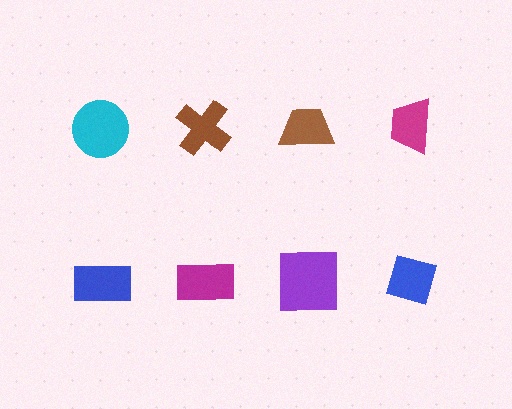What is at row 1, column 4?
A magenta trapezoid.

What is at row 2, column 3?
A purple square.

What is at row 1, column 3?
A brown trapezoid.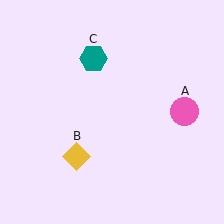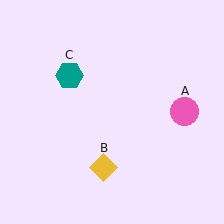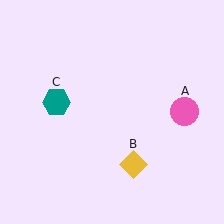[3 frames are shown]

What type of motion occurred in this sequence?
The yellow diamond (object B), teal hexagon (object C) rotated counterclockwise around the center of the scene.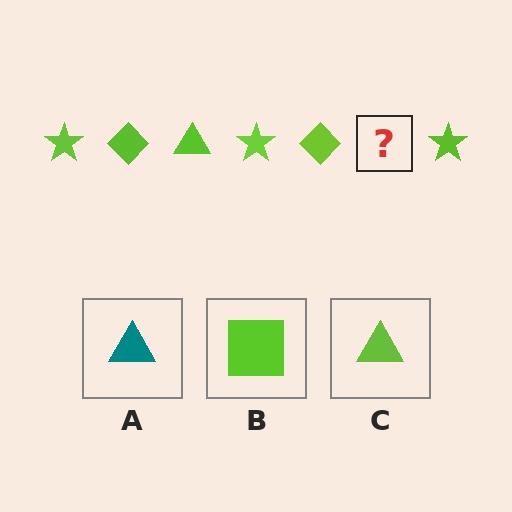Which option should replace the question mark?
Option C.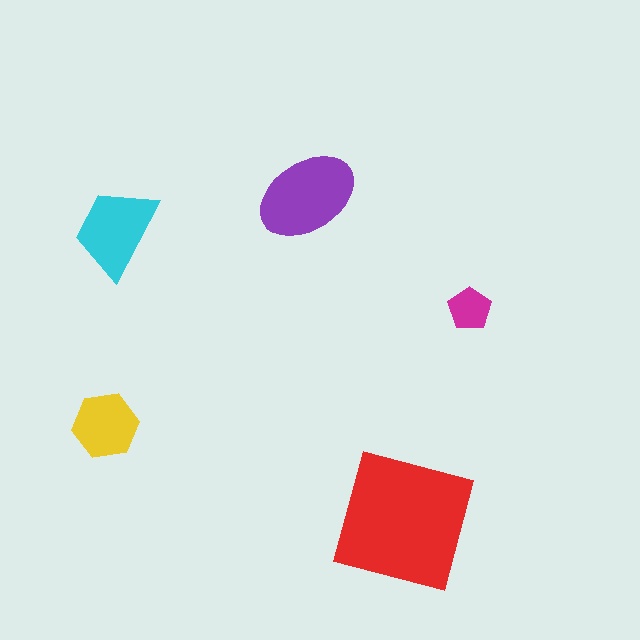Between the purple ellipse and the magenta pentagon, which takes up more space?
The purple ellipse.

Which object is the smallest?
The magenta pentagon.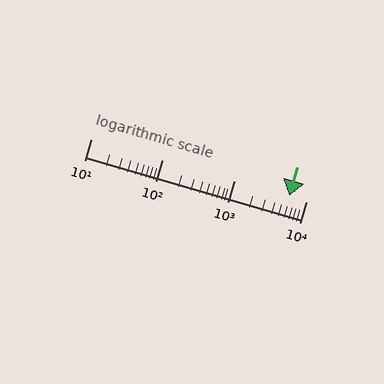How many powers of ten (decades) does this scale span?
The scale spans 3 decades, from 10 to 10000.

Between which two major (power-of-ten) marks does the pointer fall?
The pointer is between 1000 and 10000.